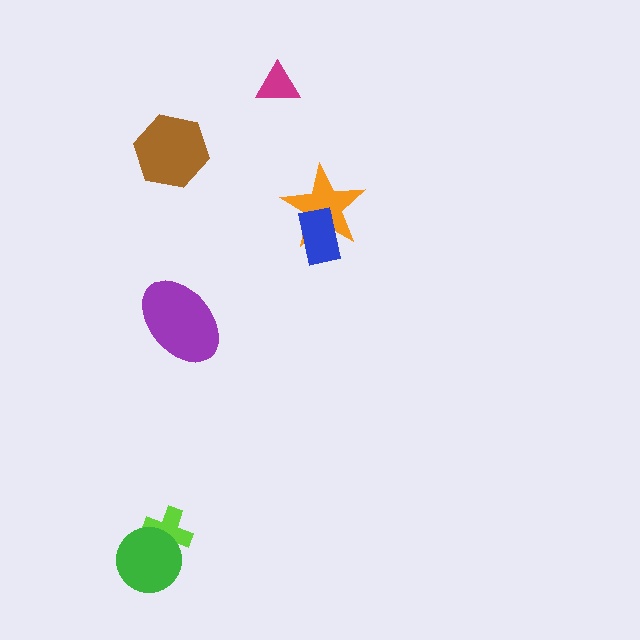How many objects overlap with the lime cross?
1 object overlaps with the lime cross.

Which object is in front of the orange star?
The blue rectangle is in front of the orange star.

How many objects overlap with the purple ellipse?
0 objects overlap with the purple ellipse.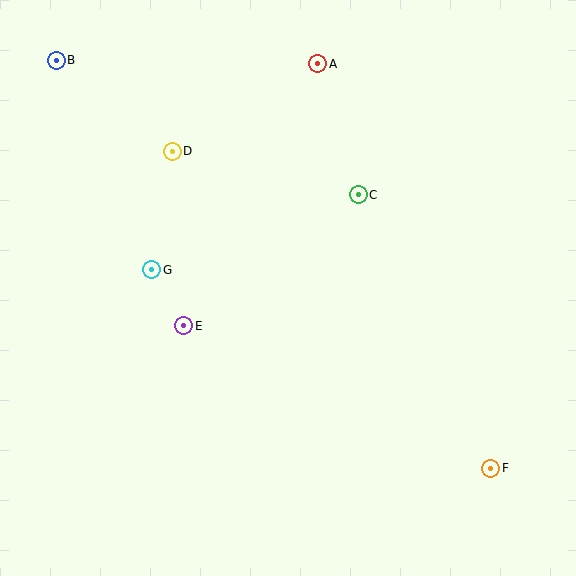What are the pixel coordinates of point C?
Point C is at (358, 195).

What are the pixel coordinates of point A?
Point A is at (318, 64).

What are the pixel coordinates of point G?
Point G is at (152, 270).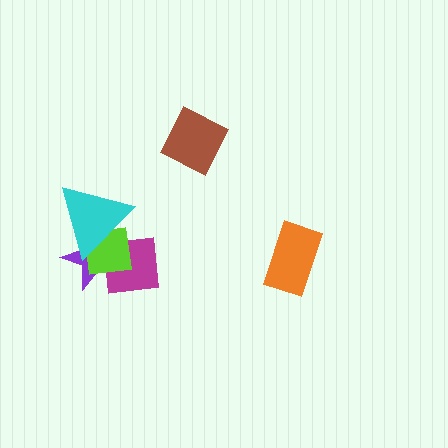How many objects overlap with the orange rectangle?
0 objects overlap with the orange rectangle.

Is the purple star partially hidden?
Yes, it is partially covered by another shape.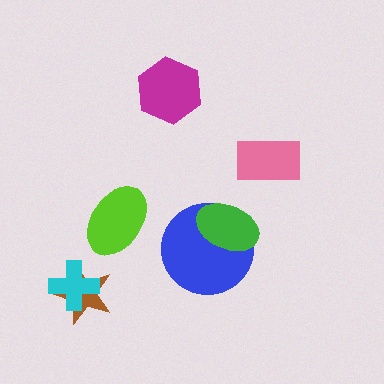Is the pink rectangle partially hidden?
No, no other shape covers it.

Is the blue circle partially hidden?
Yes, it is partially covered by another shape.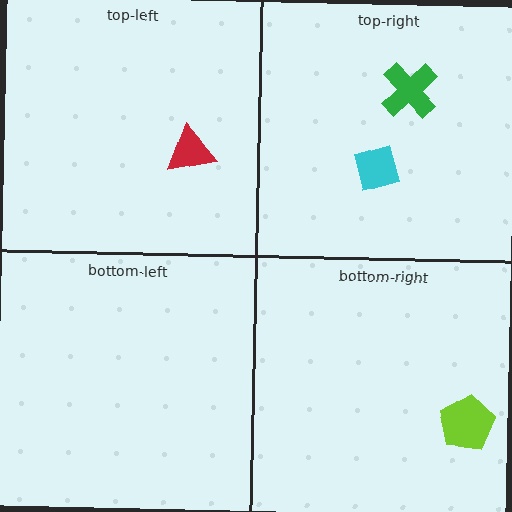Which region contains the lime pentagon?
The bottom-right region.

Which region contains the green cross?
The top-right region.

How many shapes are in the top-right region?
2.